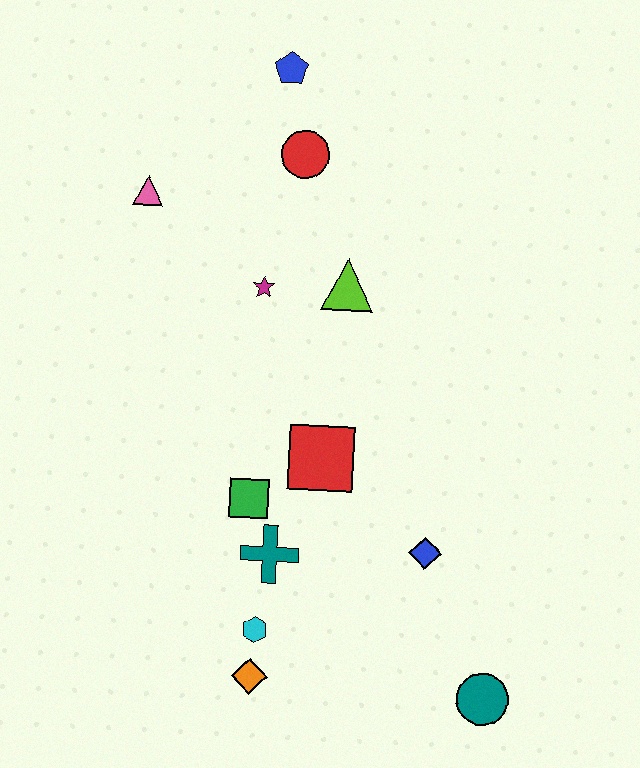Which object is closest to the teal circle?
The blue diamond is closest to the teal circle.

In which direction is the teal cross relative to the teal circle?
The teal cross is to the left of the teal circle.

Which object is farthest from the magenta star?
The teal circle is farthest from the magenta star.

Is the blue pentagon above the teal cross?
Yes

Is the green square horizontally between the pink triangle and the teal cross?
Yes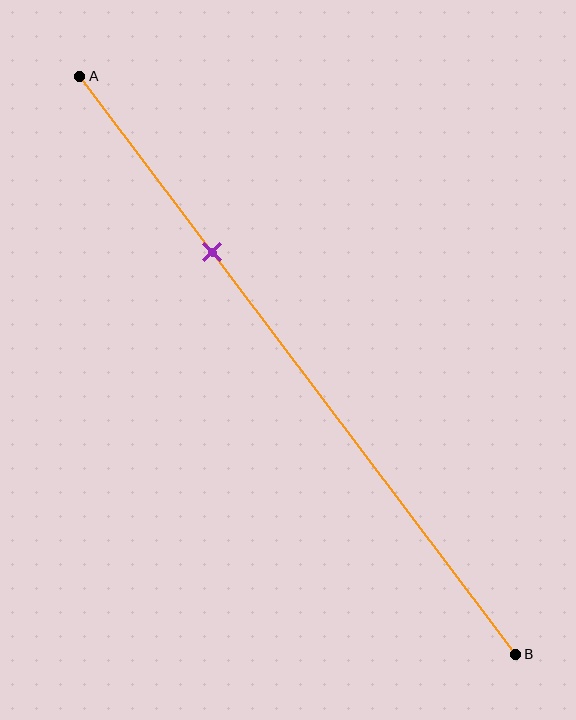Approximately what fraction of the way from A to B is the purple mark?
The purple mark is approximately 30% of the way from A to B.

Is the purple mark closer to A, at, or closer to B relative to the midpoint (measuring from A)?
The purple mark is closer to point A than the midpoint of segment AB.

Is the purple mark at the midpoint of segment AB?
No, the mark is at about 30% from A, not at the 50% midpoint.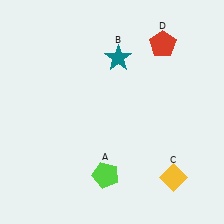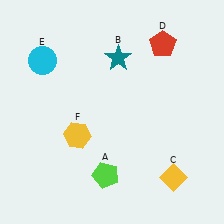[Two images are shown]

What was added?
A cyan circle (E), a yellow hexagon (F) were added in Image 2.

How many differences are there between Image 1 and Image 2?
There are 2 differences between the two images.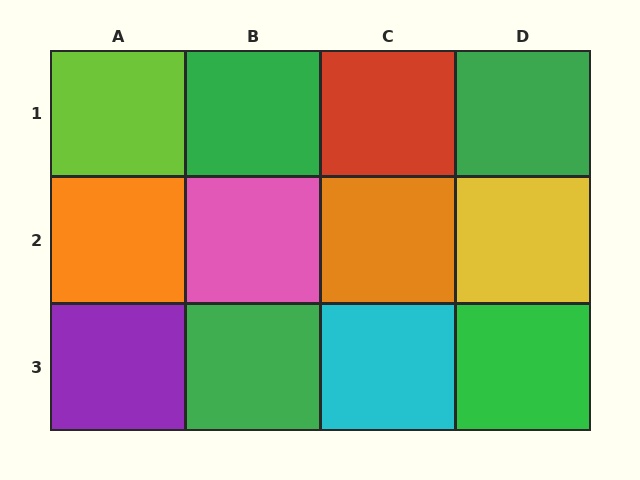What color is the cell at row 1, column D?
Green.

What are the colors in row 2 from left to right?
Orange, pink, orange, yellow.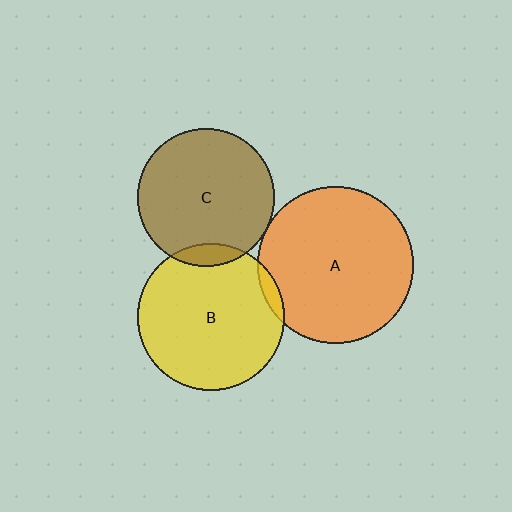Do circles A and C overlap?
Yes.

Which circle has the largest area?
Circle A (orange).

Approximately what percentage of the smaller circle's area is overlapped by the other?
Approximately 5%.